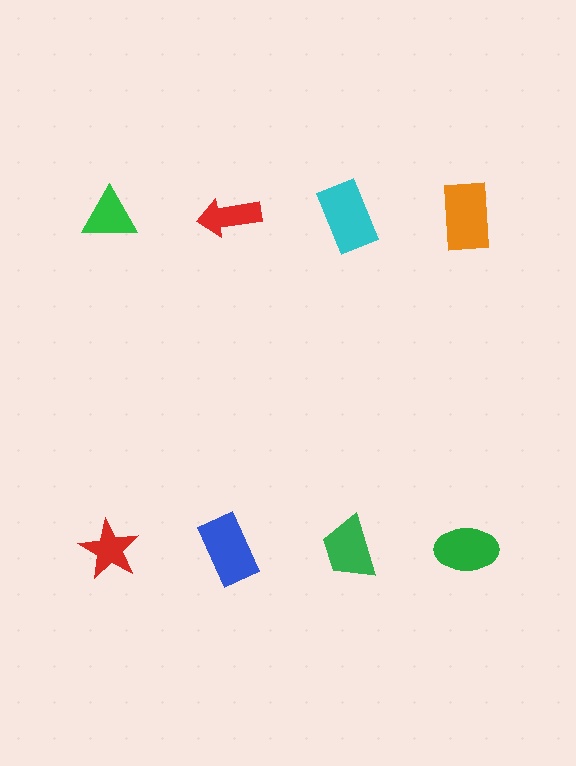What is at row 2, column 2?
A blue rectangle.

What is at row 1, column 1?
A green triangle.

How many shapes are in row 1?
4 shapes.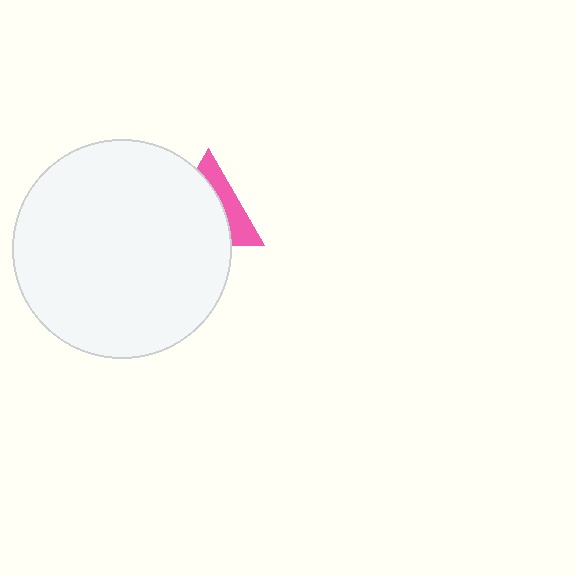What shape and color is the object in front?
The object in front is a white circle.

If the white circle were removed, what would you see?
You would see the complete pink triangle.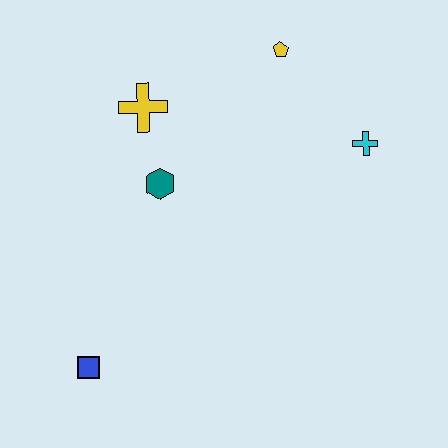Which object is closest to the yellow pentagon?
The cyan cross is closest to the yellow pentagon.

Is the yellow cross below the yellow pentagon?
Yes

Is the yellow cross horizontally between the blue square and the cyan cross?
Yes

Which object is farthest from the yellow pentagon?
The blue square is farthest from the yellow pentagon.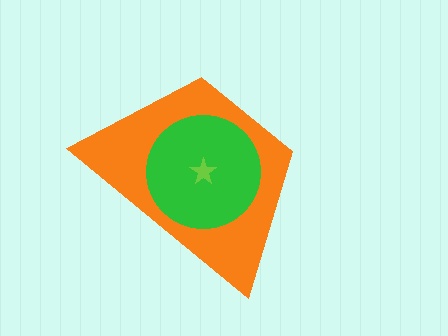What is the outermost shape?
The orange trapezoid.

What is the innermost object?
The lime star.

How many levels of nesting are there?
3.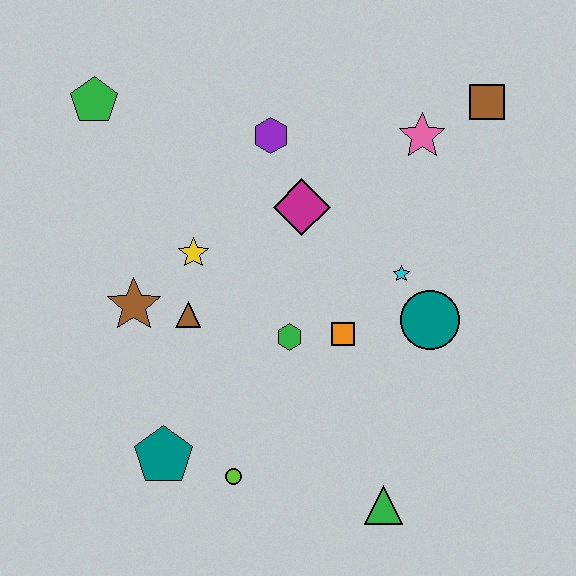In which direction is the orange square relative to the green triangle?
The orange square is above the green triangle.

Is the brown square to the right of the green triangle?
Yes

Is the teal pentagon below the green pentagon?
Yes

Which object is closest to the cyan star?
The teal circle is closest to the cyan star.